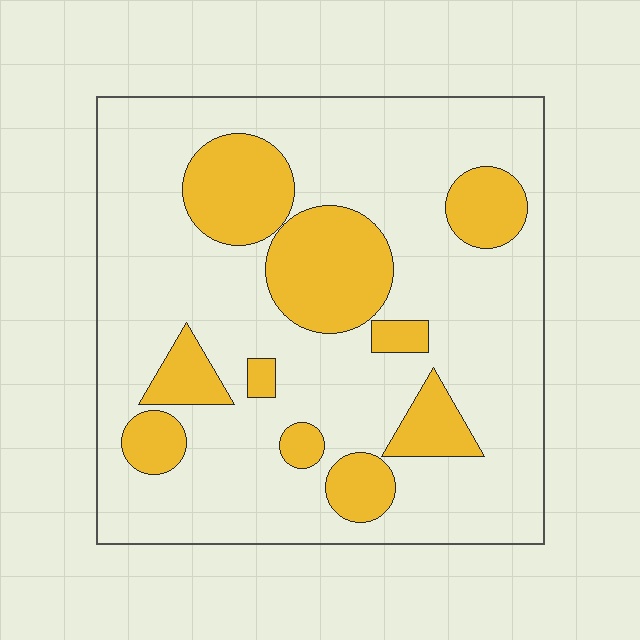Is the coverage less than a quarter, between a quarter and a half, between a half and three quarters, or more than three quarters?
Less than a quarter.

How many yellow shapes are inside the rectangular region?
10.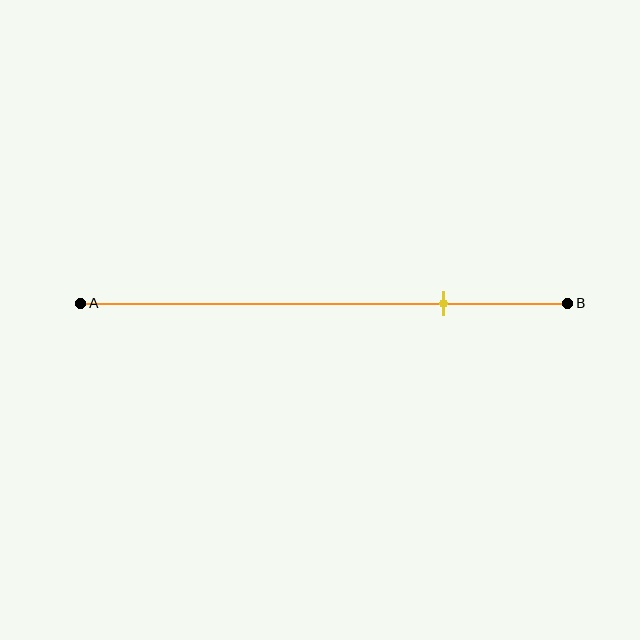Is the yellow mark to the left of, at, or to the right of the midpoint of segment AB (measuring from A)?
The yellow mark is to the right of the midpoint of segment AB.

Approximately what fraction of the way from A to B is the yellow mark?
The yellow mark is approximately 75% of the way from A to B.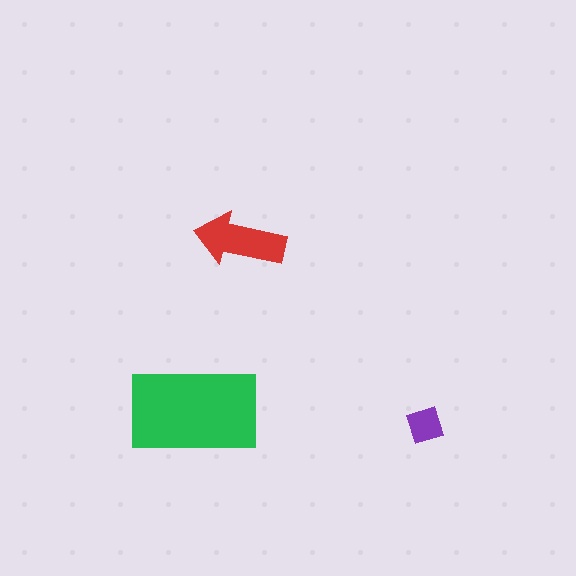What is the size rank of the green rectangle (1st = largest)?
1st.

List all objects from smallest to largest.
The purple diamond, the red arrow, the green rectangle.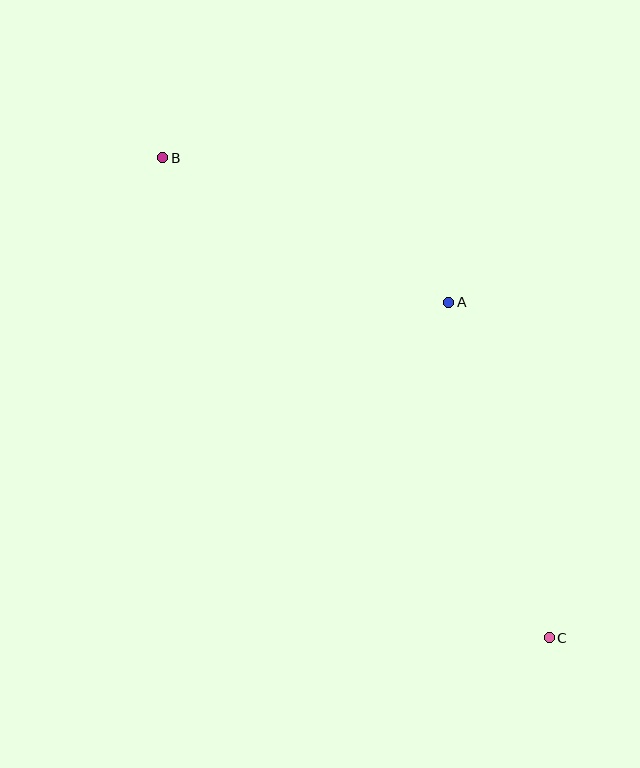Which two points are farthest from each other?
Points B and C are farthest from each other.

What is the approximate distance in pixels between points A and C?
The distance between A and C is approximately 350 pixels.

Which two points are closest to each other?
Points A and B are closest to each other.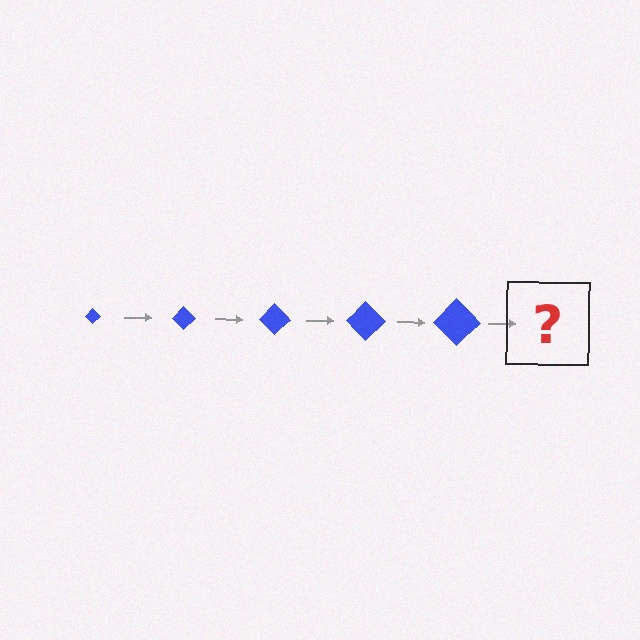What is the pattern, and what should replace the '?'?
The pattern is that the diamond gets progressively larger each step. The '?' should be a blue diamond, larger than the previous one.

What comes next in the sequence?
The next element should be a blue diamond, larger than the previous one.